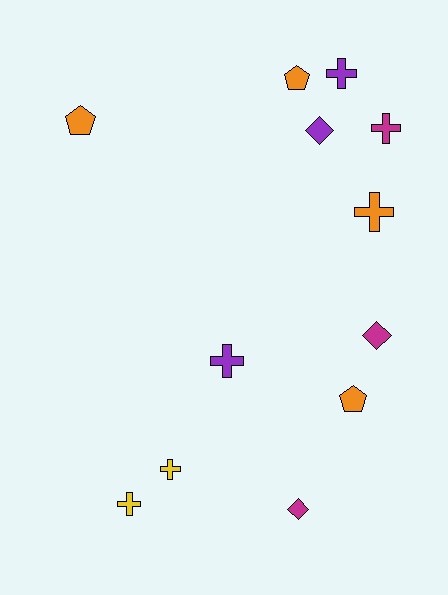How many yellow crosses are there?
There are 2 yellow crosses.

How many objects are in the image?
There are 12 objects.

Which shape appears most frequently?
Cross, with 6 objects.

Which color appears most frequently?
Orange, with 4 objects.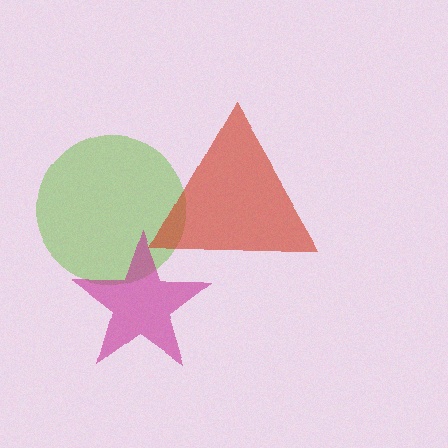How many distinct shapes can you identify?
There are 3 distinct shapes: a lime circle, a magenta star, a red triangle.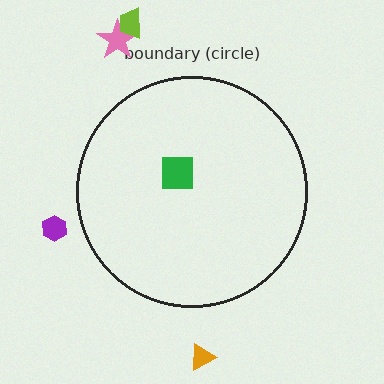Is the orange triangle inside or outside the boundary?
Outside.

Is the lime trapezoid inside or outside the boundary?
Outside.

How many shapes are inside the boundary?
1 inside, 4 outside.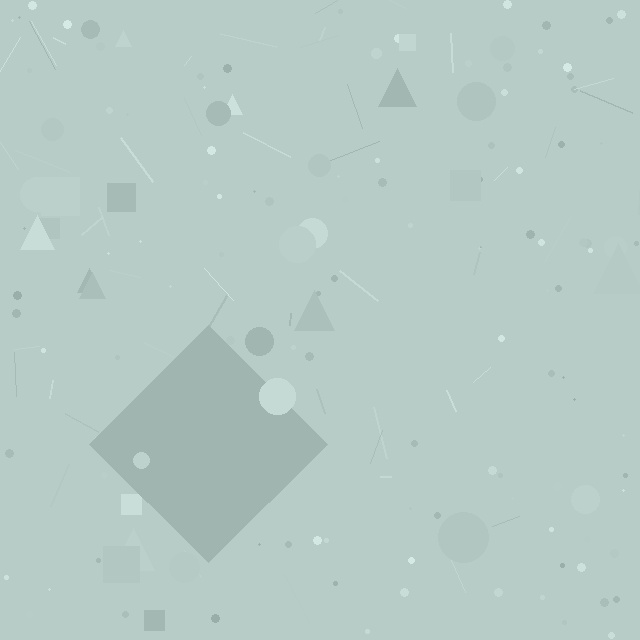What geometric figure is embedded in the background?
A diamond is embedded in the background.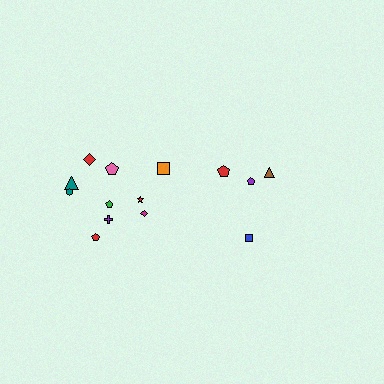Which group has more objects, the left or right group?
The left group.